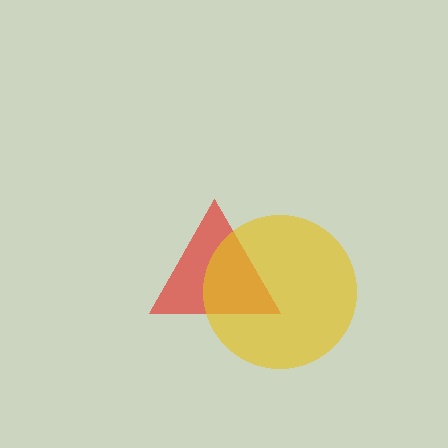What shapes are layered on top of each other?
The layered shapes are: a red triangle, a yellow circle.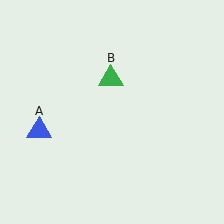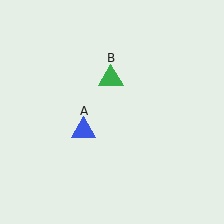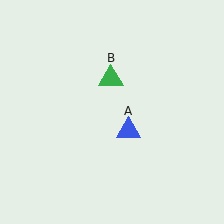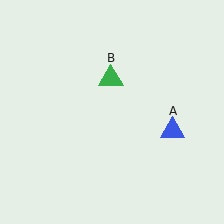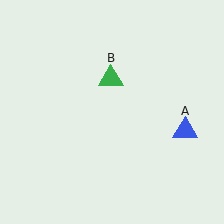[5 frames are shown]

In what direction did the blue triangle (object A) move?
The blue triangle (object A) moved right.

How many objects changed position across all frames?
1 object changed position: blue triangle (object A).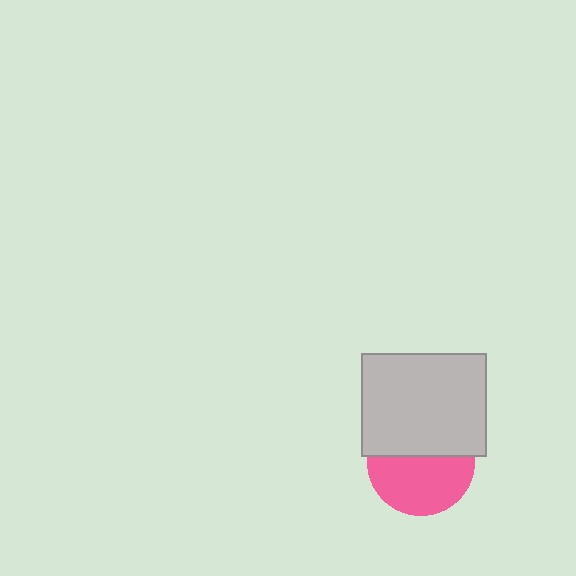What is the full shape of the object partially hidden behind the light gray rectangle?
The partially hidden object is a pink circle.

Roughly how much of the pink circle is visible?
About half of it is visible (roughly 55%).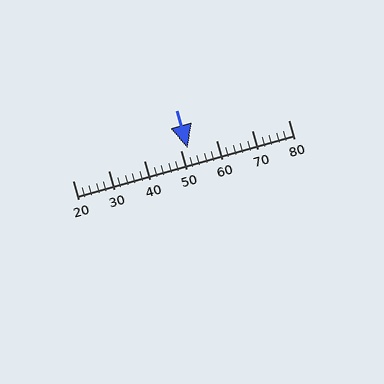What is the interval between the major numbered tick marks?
The major tick marks are spaced 10 units apart.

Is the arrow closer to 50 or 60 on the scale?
The arrow is closer to 50.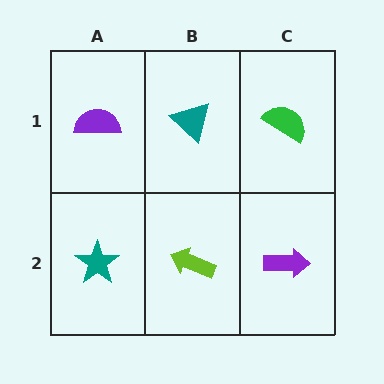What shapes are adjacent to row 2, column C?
A green semicircle (row 1, column C), a lime arrow (row 2, column B).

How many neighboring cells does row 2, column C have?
2.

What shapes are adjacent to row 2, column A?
A purple semicircle (row 1, column A), a lime arrow (row 2, column B).